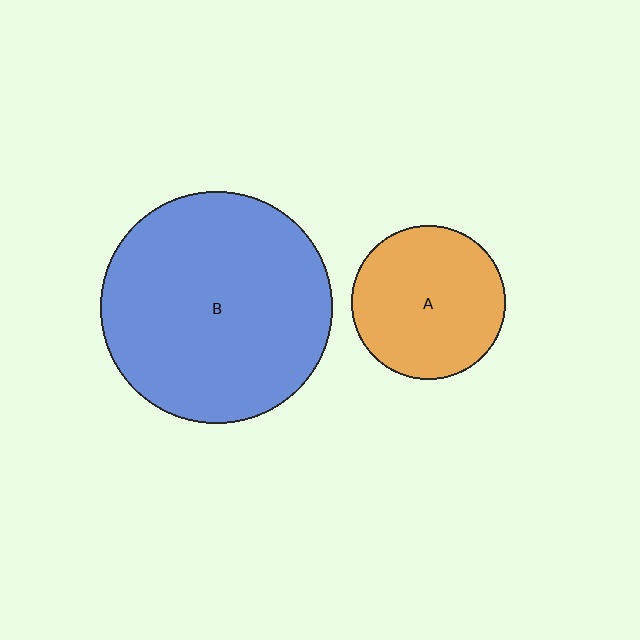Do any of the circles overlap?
No, none of the circles overlap.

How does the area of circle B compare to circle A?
Approximately 2.3 times.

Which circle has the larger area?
Circle B (blue).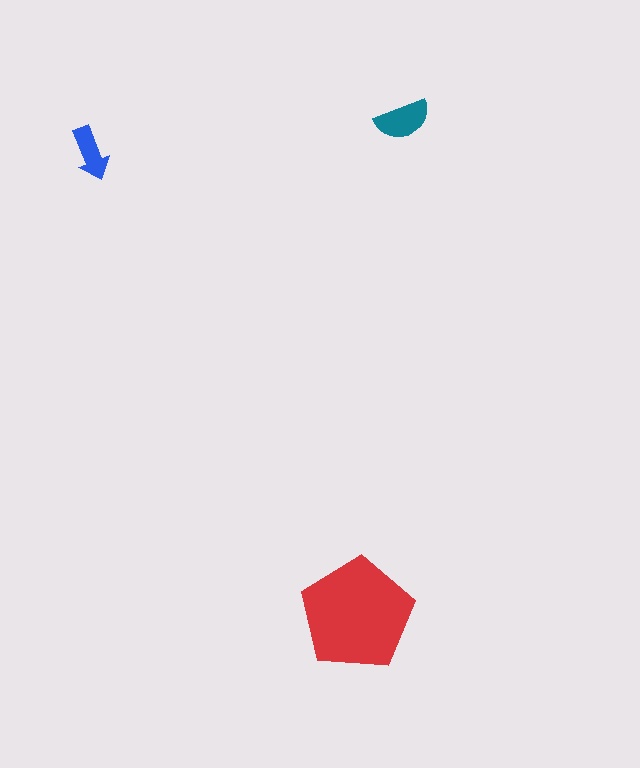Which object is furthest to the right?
The teal semicircle is rightmost.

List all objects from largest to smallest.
The red pentagon, the teal semicircle, the blue arrow.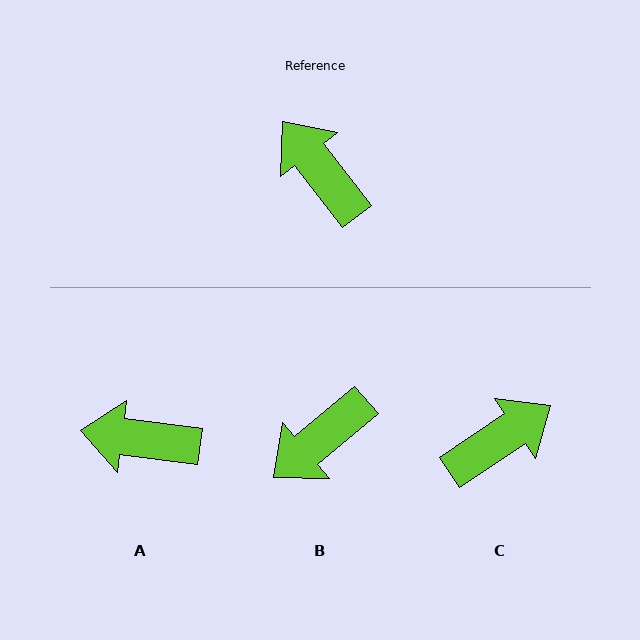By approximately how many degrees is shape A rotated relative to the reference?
Approximately 44 degrees counter-clockwise.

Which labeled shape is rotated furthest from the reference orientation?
C, about 94 degrees away.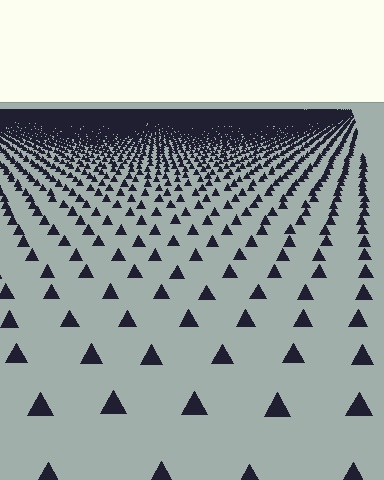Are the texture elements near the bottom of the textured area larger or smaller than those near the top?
Larger. Near the bottom, elements are closer to the viewer and appear at a bigger on-screen size.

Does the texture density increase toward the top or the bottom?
Density increases toward the top.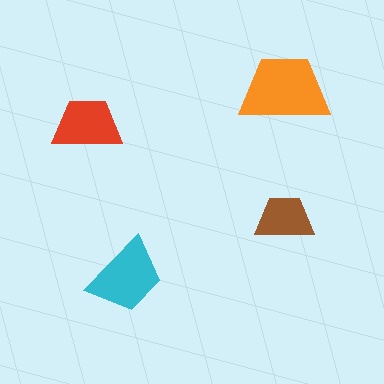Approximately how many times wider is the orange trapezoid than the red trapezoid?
About 1.5 times wider.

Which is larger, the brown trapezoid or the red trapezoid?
The red one.